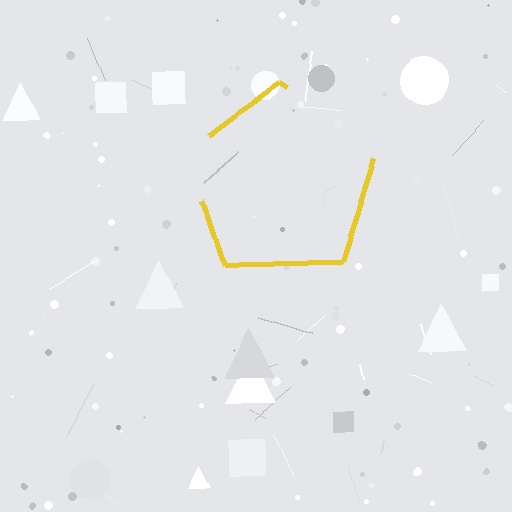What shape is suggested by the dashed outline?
The dashed outline suggests a pentagon.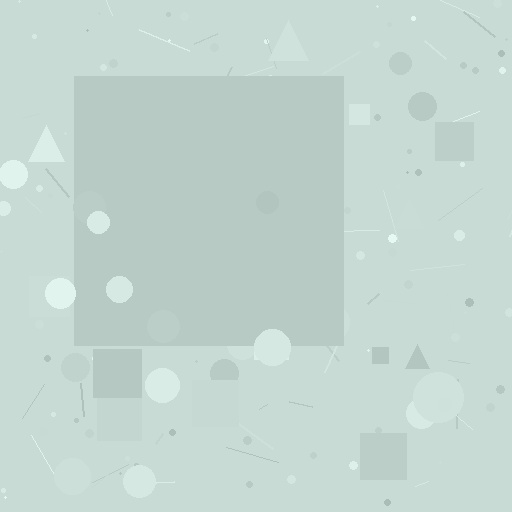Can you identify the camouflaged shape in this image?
The camouflaged shape is a square.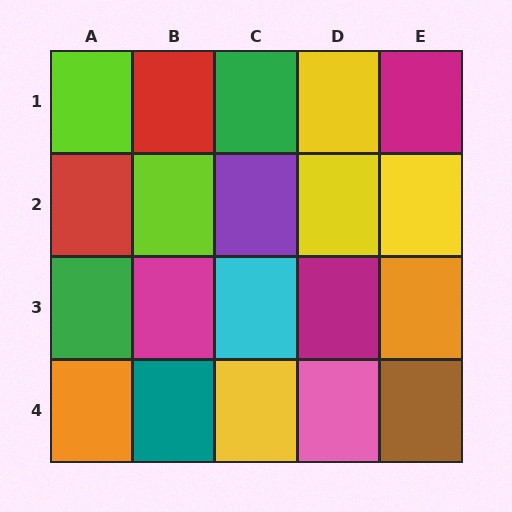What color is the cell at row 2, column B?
Lime.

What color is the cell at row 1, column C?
Green.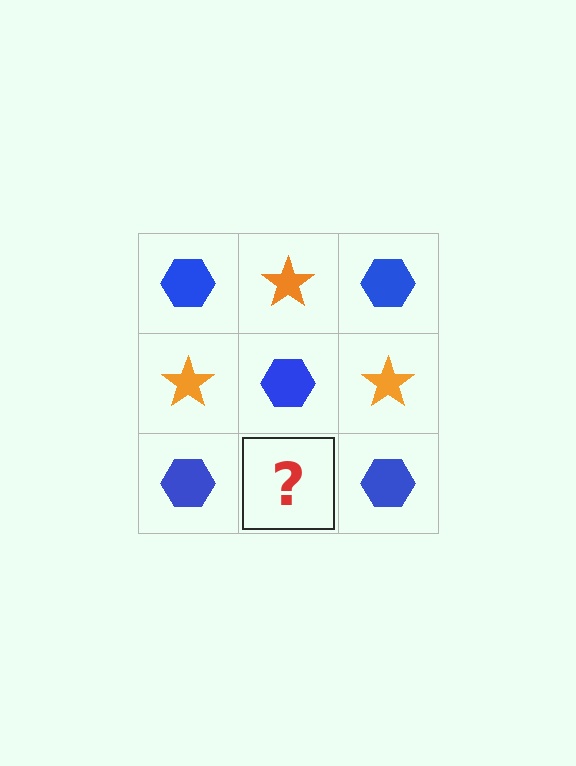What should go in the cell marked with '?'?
The missing cell should contain an orange star.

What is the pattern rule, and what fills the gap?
The rule is that it alternates blue hexagon and orange star in a checkerboard pattern. The gap should be filled with an orange star.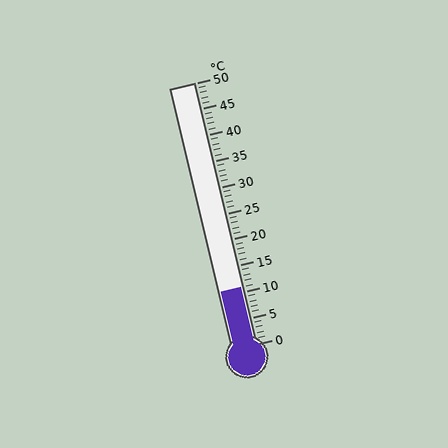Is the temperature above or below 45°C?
The temperature is below 45°C.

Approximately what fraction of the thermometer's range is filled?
The thermometer is filled to approximately 20% of its range.